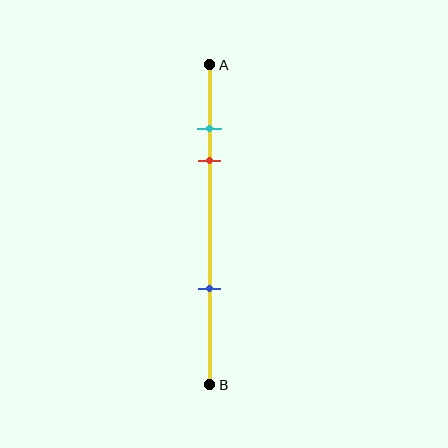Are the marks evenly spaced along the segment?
No, the marks are not evenly spaced.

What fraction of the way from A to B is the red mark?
The red mark is approximately 30% (0.3) of the way from A to B.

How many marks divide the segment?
There are 3 marks dividing the segment.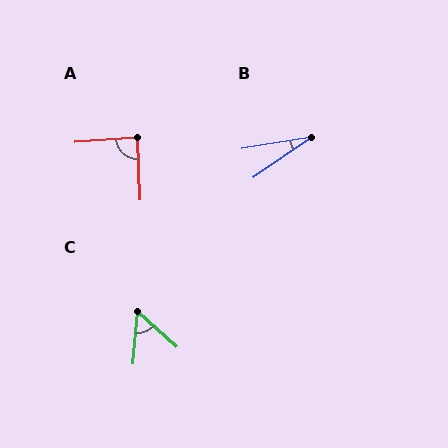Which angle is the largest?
A, at approximately 88 degrees.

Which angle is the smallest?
B, at approximately 25 degrees.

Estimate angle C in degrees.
Approximately 53 degrees.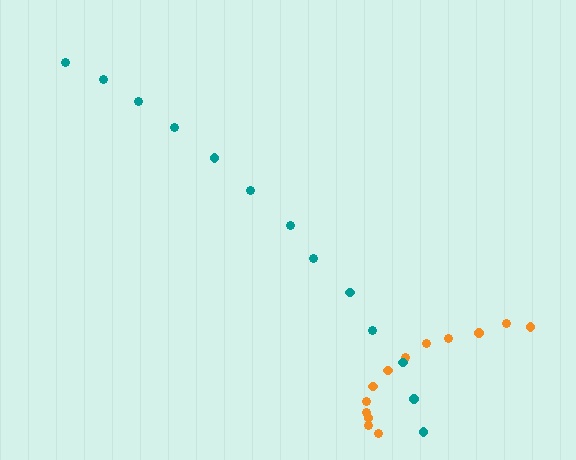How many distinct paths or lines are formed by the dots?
There are 2 distinct paths.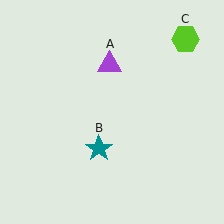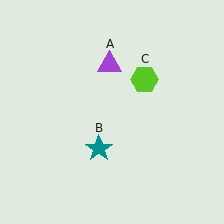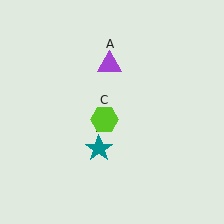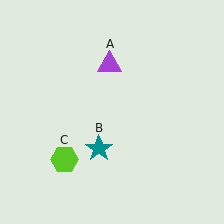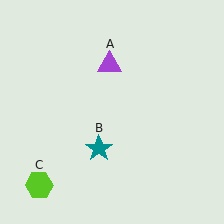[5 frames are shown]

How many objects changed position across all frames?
1 object changed position: lime hexagon (object C).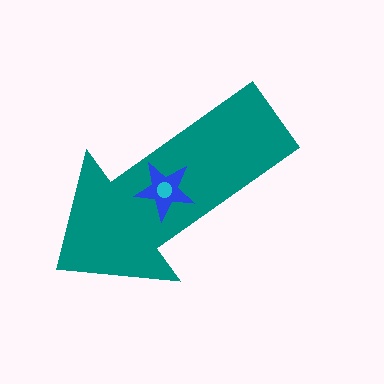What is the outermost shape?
The teal arrow.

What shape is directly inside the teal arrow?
The blue star.